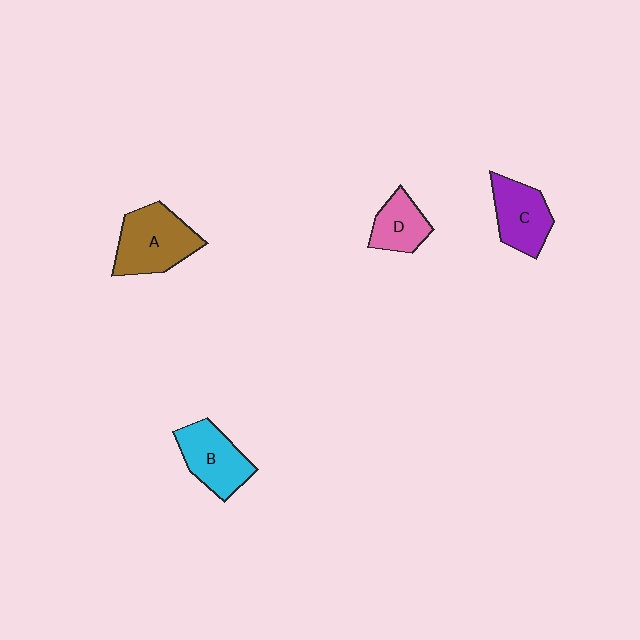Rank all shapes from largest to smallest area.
From largest to smallest: A (brown), B (cyan), C (purple), D (pink).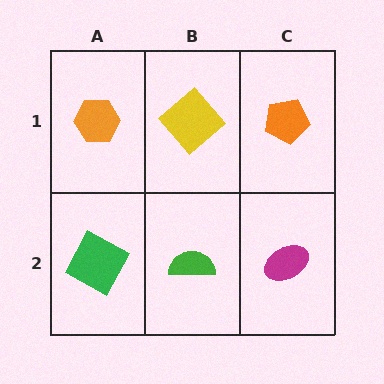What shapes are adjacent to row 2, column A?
An orange hexagon (row 1, column A), a green semicircle (row 2, column B).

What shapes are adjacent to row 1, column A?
A green square (row 2, column A), a yellow diamond (row 1, column B).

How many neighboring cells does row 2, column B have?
3.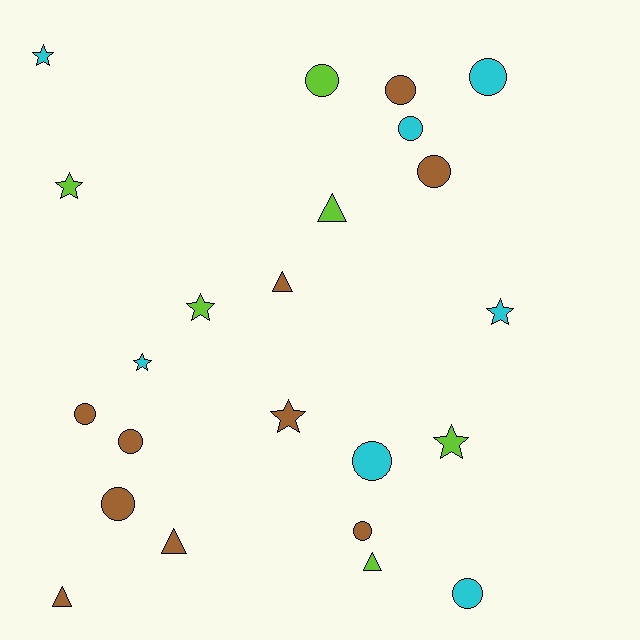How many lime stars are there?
There are 3 lime stars.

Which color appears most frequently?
Brown, with 10 objects.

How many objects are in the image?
There are 23 objects.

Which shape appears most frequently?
Circle, with 11 objects.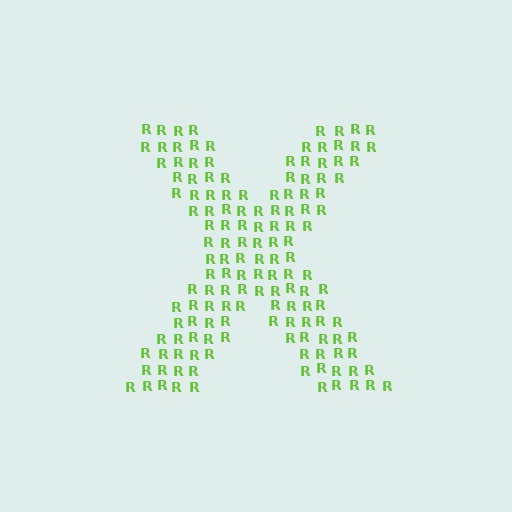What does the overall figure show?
The overall figure shows the letter X.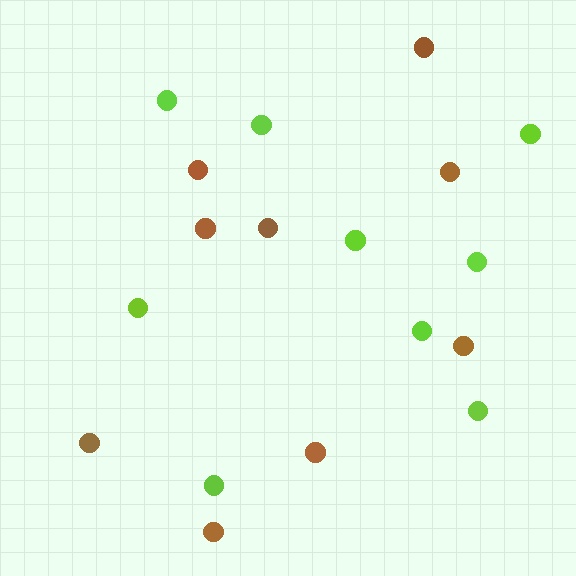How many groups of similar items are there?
There are 2 groups: one group of lime circles (9) and one group of brown circles (9).